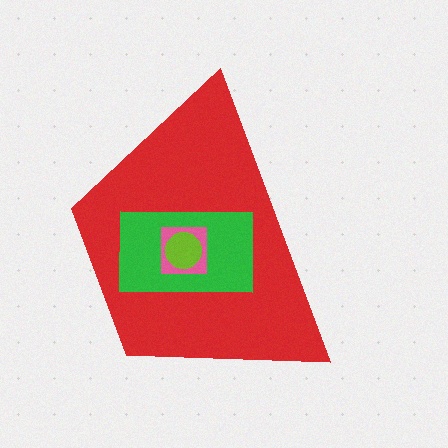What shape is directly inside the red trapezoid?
The green rectangle.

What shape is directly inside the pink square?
The lime circle.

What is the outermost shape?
The red trapezoid.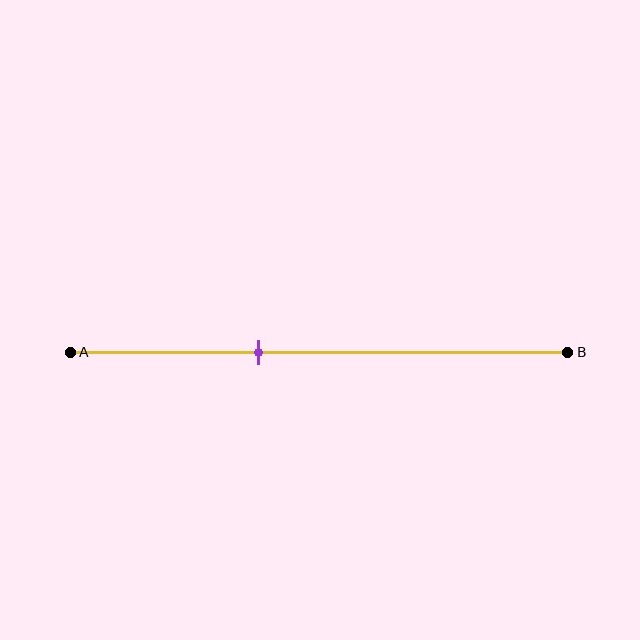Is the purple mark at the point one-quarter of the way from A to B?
No, the mark is at about 40% from A, not at the 25% one-quarter point.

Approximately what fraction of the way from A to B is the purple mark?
The purple mark is approximately 40% of the way from A to B.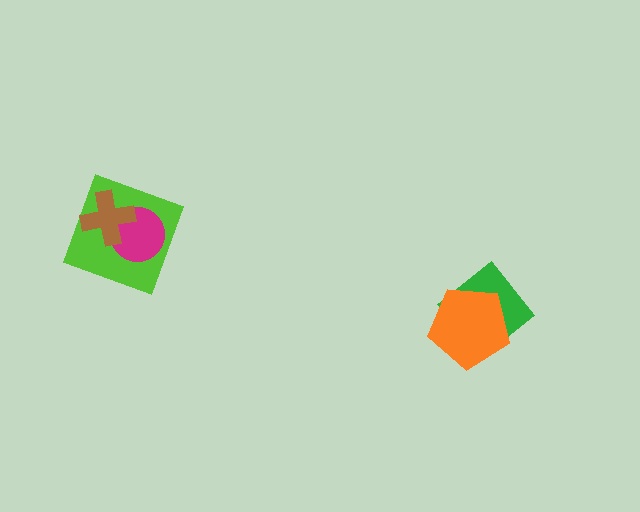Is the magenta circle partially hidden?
Yes, it is partially covered by another shape.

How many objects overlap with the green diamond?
1 object overlaps with the green diamond.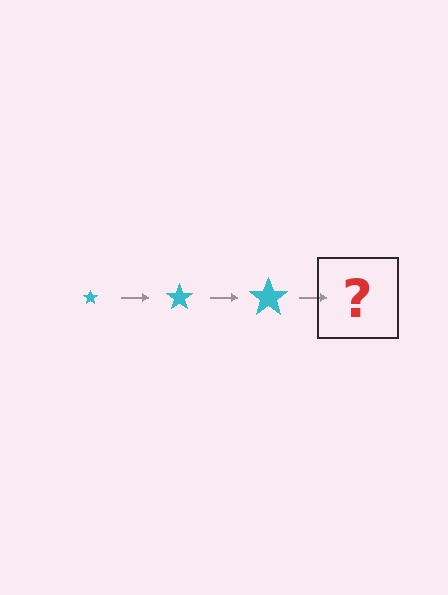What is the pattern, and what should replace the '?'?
The pattern is that the star gets progressively larger each step. The '?' should be a cyan star, larger than the previous one.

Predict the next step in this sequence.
The next step is a cyan star, larger than the previous one.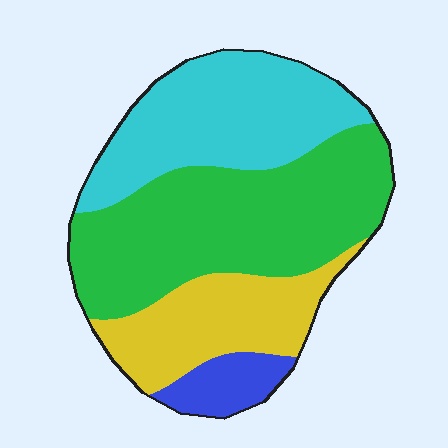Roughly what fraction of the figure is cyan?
Cyan takes up between a sixth and a third of the figure.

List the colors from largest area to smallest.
From largest to smallest: green, cyan, yellow, blue.